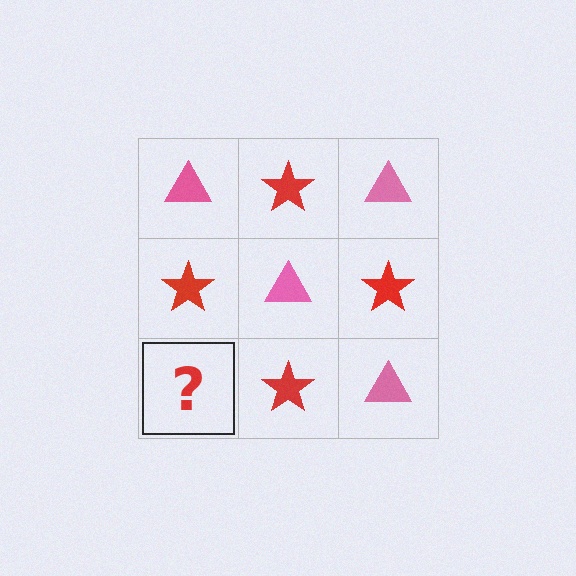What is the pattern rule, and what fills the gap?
The rule is that it alternates pink triangle and red star in a checkerboard pattern. The gap should be filled with a pink triangle.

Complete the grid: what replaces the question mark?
The question mark should be replaced with a pink triangle.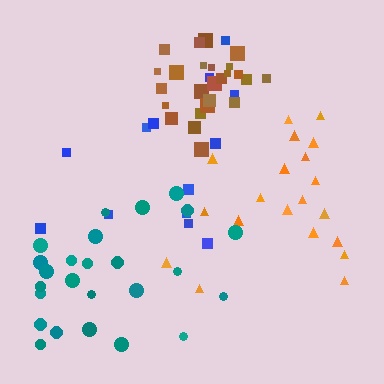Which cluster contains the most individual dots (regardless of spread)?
Teal (26).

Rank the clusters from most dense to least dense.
brown, teal, orange, blue.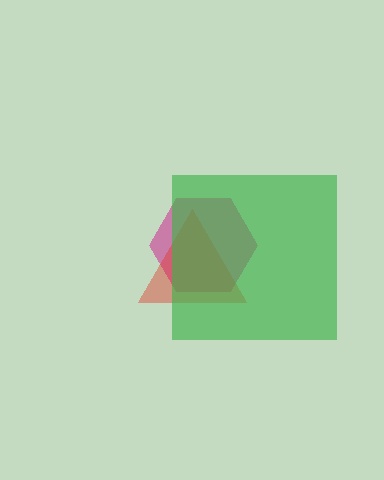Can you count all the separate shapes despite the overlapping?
Yes, there are 3 separate shapes.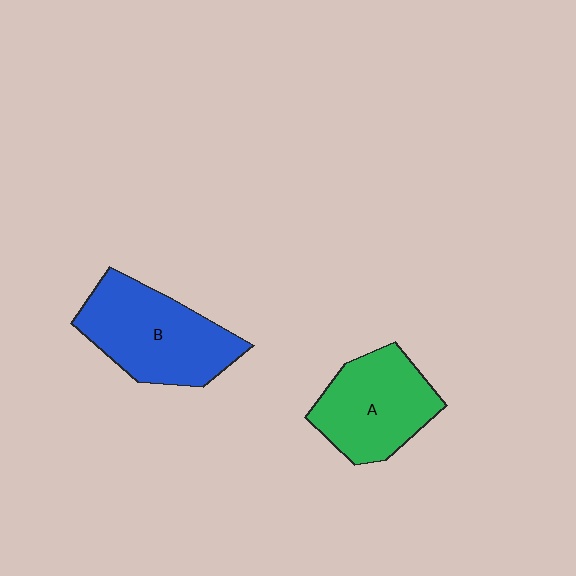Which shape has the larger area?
Shape B (blue).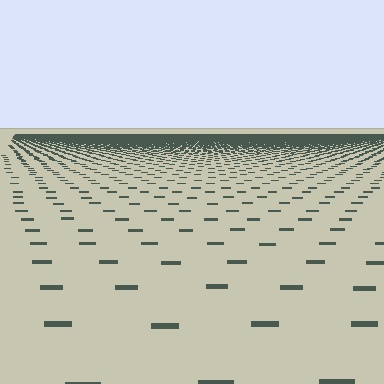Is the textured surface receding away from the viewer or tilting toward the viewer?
The surface is receding away from the viewer. Texture elements get smaller and denser toward the top.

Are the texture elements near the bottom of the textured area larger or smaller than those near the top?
Larger. Near the bottom, elements are closer to the viewer and appear at a bigger on-screen size.